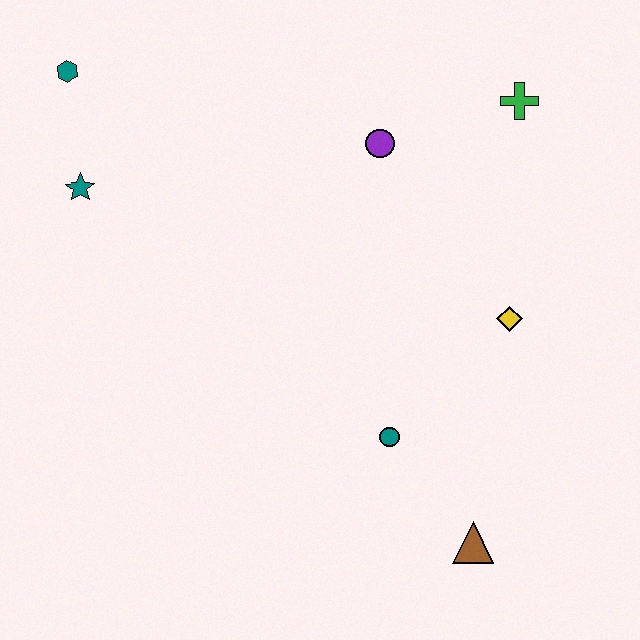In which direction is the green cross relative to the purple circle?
The green cross is to the right of the purple circle.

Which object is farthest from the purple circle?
The brown triangle is farthest from the purple circle.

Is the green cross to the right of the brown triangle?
Yes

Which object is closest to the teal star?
The teal hexagon is closest to the teal star.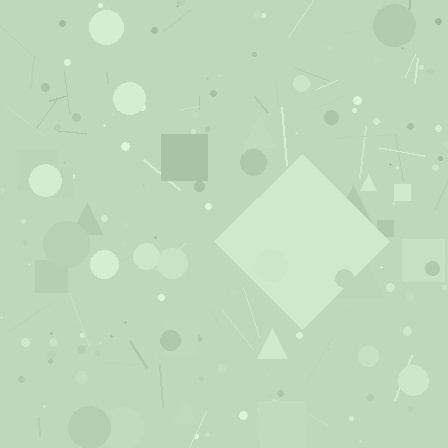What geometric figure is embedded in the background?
A diamond is embedded in the background.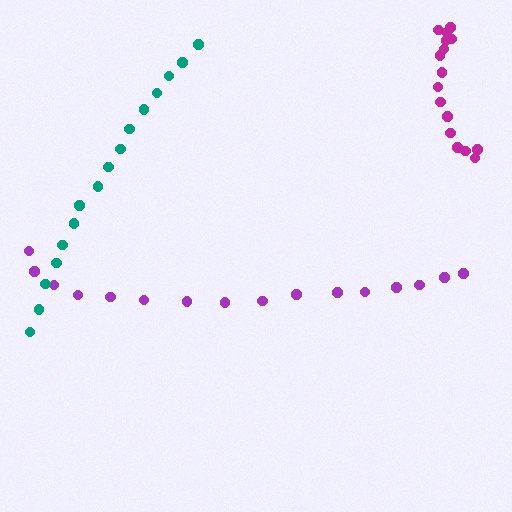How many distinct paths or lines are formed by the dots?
There are 3 distinct paths.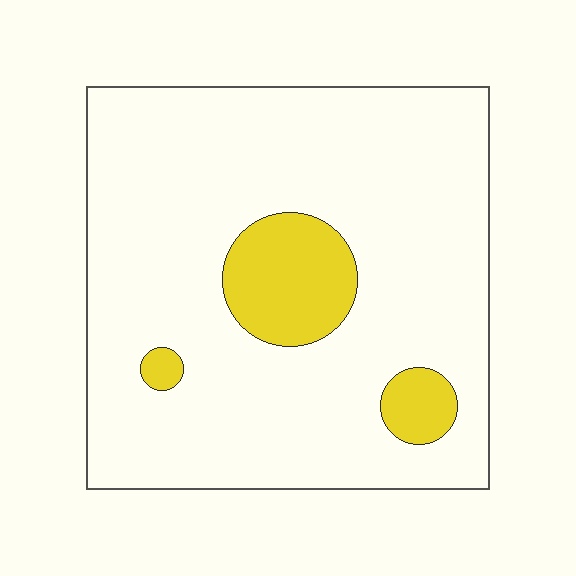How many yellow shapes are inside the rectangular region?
3.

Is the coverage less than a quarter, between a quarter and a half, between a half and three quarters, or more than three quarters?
Less than a quarter.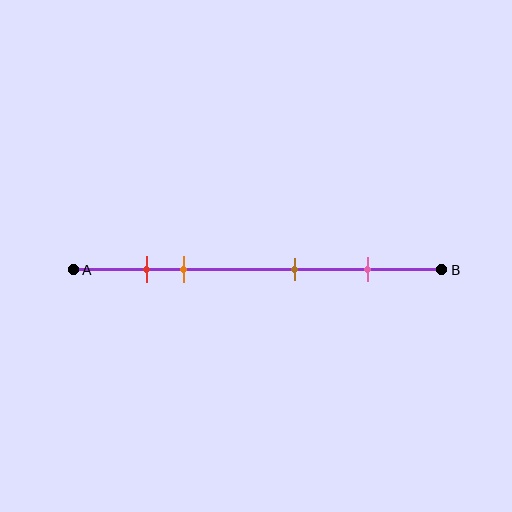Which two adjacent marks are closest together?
The red and orange marks are the closest adjacent pair.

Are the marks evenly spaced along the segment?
No, the marks are not evenly spaced.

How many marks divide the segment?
There are 4 marks dividing the segment.